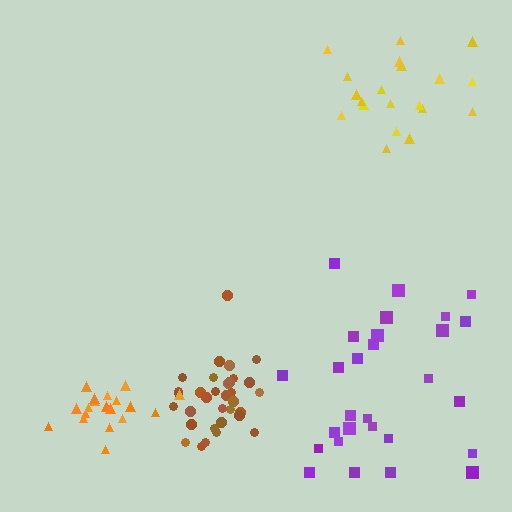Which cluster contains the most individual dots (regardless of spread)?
Brown (33).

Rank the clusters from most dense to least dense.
brown, orange, yellow, purple.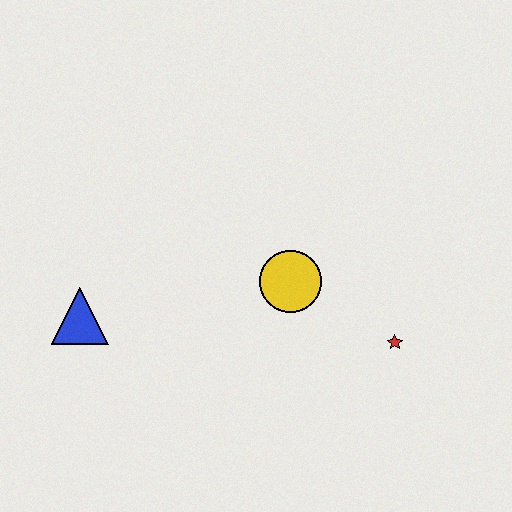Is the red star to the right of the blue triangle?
Yes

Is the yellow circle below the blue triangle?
No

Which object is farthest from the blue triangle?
The red star is farthest from the blue triangle.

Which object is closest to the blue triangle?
The yellow circle is closest to the blue triangle.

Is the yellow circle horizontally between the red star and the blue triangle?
Yes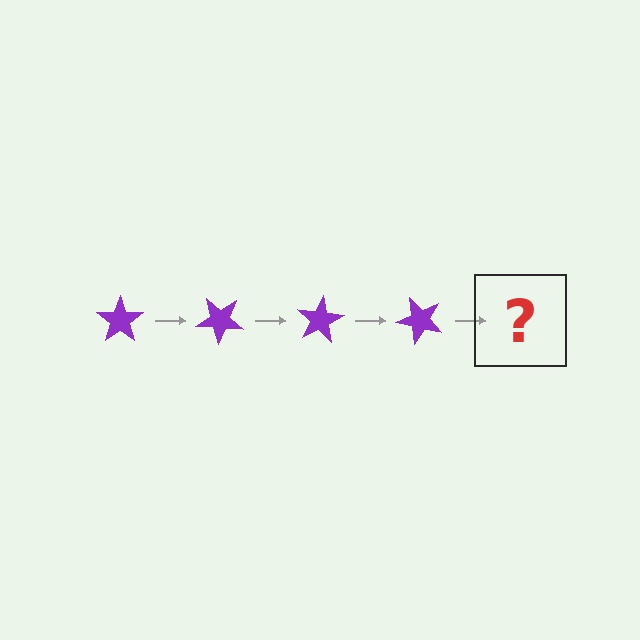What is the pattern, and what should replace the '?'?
The pattern is that the star rotates 40 degrees each step. The '?' should be a purple star rotated 160 degrees.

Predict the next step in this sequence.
The next step is a purple star rotated 160 degrees.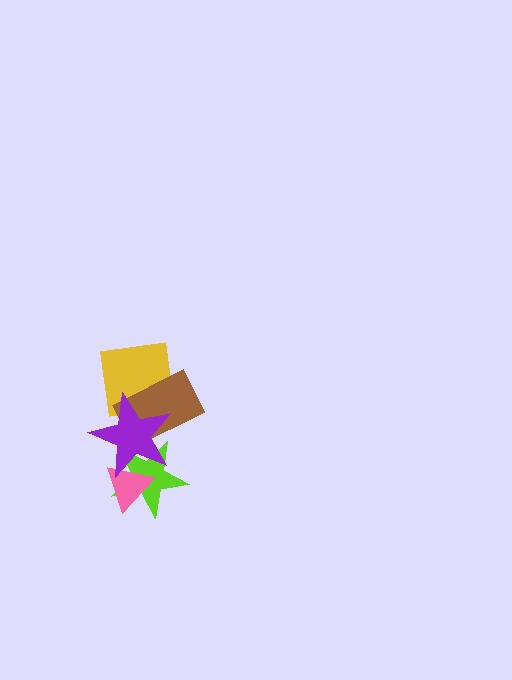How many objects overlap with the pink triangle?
2 objects overlap with the pink triangle.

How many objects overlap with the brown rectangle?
3 objects overlap with the brown rectangle.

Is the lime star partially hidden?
Yes, it is partially covered by another shape.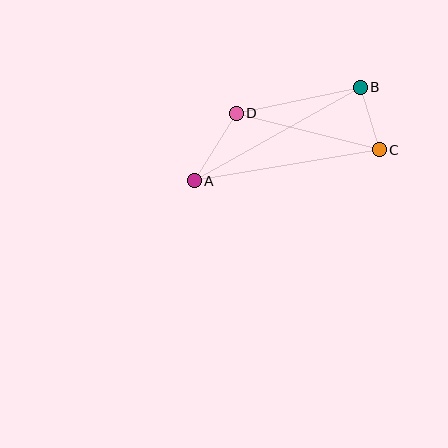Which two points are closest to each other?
Points B and C are closest to each other.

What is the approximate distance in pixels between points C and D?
The distance between C and D is approximately 147 pixels.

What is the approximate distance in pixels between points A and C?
The distance between A and C is approximately 187 pixels.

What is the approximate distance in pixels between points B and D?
The distance between B and D is approximately 127 pixels.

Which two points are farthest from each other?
Points A and B are farthest from each other.